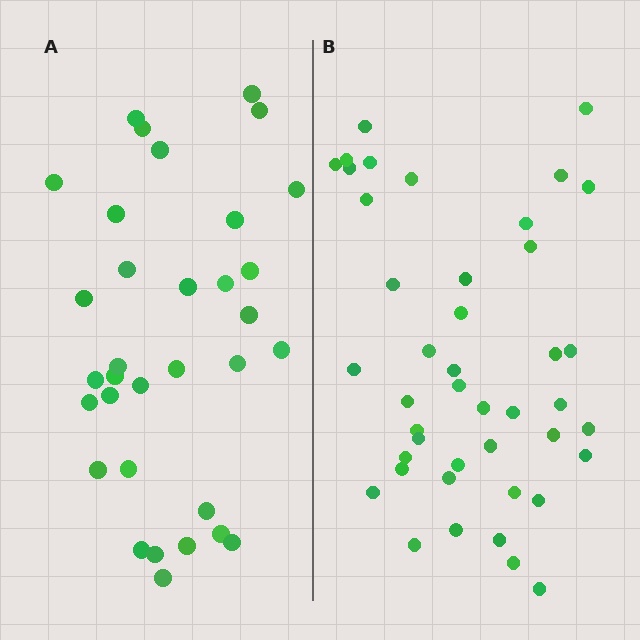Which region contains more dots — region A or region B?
Region B (the right region) has more dots.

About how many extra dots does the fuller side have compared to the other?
Region B has roughly 10 or so more dots than region A.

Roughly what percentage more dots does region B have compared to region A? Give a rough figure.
About 30% more.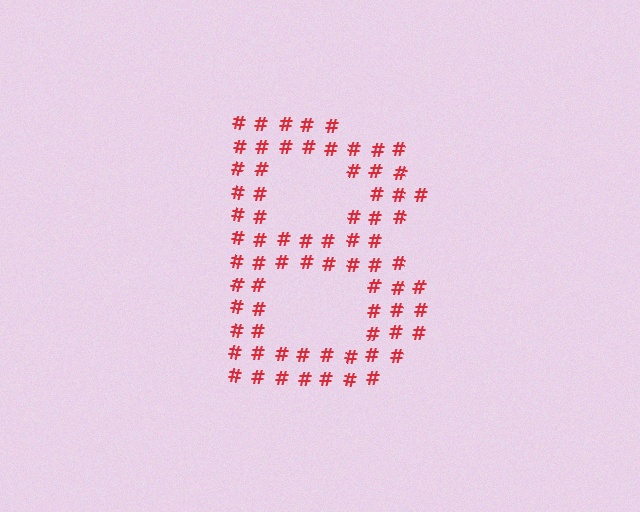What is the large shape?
The large shape is the letter B.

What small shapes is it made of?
It is made of small hash symbols.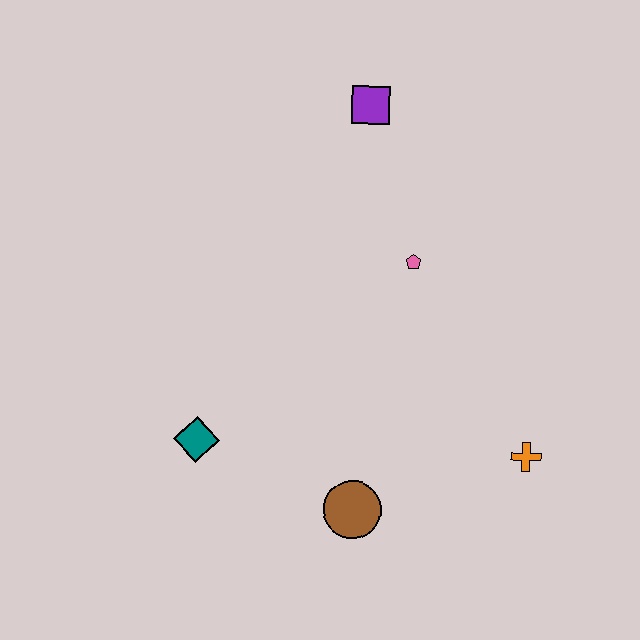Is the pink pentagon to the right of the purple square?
Yes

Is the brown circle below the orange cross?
Yes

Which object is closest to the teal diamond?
The brown circle is closest to the teal diamond.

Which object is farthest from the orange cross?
The purple square is farthest from the orange cross.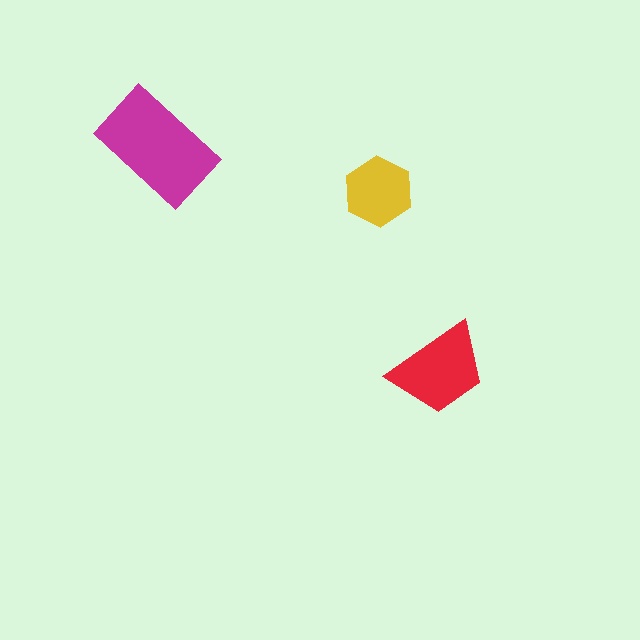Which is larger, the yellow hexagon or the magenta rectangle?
The magenta rectangle.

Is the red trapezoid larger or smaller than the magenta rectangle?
Smaller.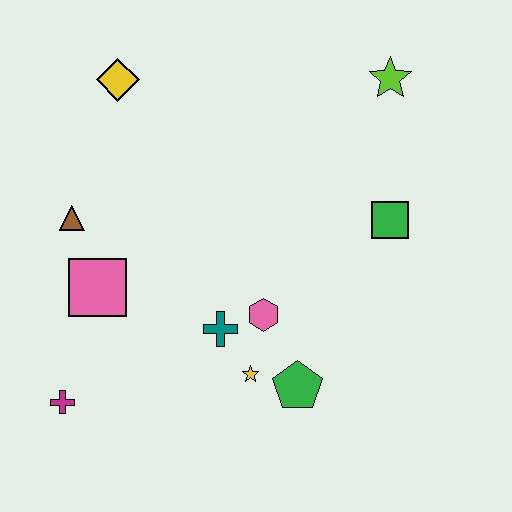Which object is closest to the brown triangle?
The pink square is closest to the brown triangle.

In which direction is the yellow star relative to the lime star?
The yellow star is below the lime star.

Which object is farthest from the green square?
The magenta cross is farthest from the green square.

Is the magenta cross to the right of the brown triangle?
No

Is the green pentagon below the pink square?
Yes